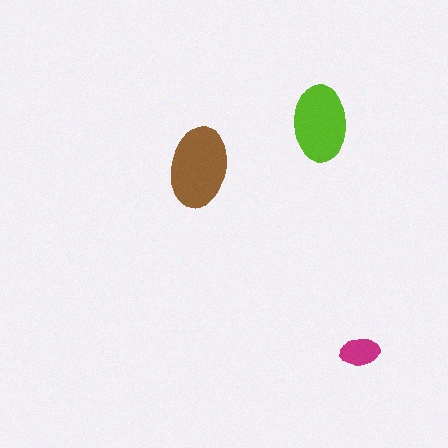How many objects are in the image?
There are 3 objects in the image.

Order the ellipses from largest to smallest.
the brown one, the lime one, the magenta one.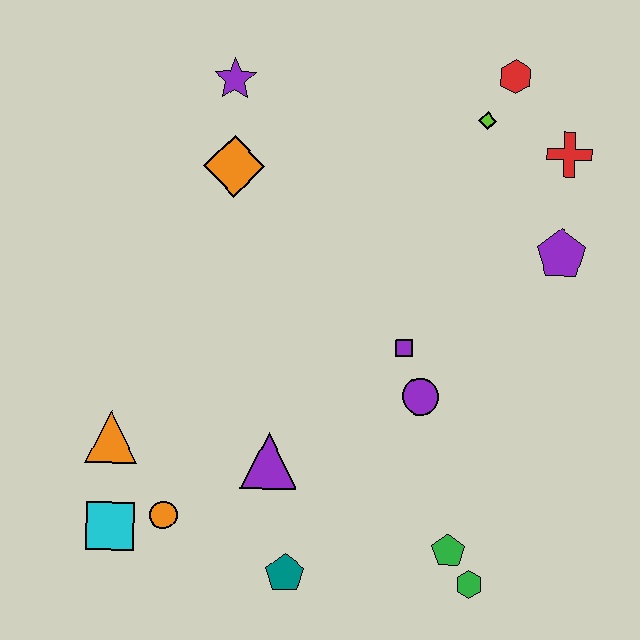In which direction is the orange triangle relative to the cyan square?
The orange triangle is above the cyan square.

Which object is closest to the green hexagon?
The green pentagon is closest to the green hexagon.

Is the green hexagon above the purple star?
No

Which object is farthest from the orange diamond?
The green hexagon is farthest from the orange diamond.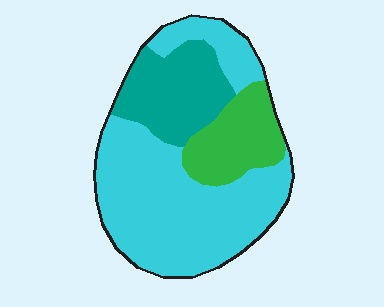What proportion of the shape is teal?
Teal covers 22% of the shape.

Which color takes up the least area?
Green, at roughly 15%.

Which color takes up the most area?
Cyan, at roughly 60%.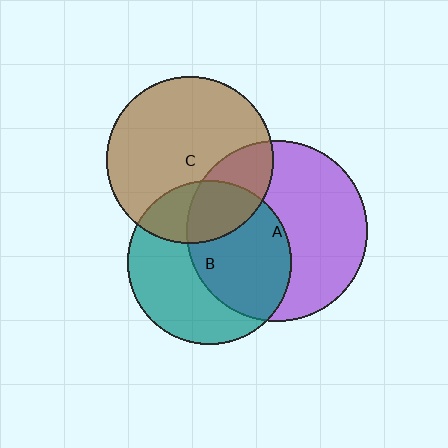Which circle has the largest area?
Circle A (purple).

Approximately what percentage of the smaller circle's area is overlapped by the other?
Approximately 50%.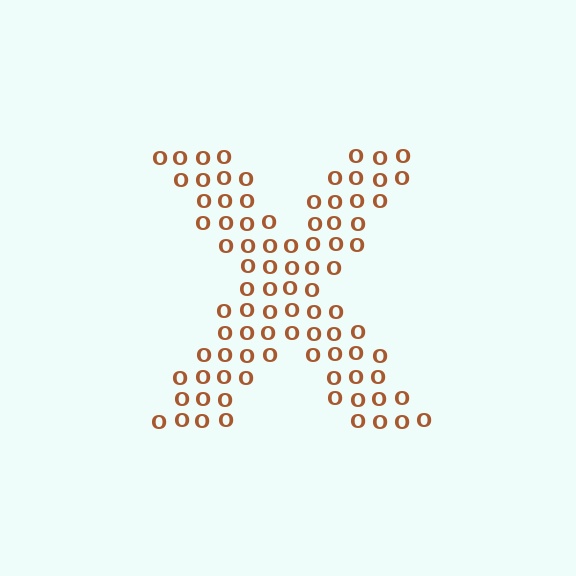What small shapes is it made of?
It is made of small letter O's.